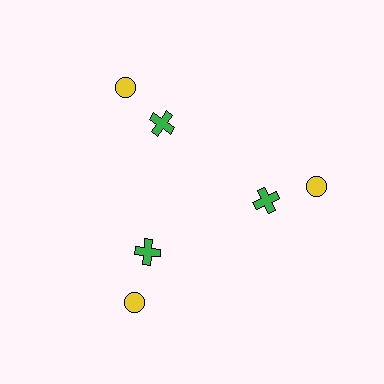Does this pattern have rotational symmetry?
Yes, this pattern has 3-fold rotational symmetry. It looks the same after rotating 120 degrees around the center.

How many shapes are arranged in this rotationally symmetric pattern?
There are 6 shapes, arranged in 3 groups of 2.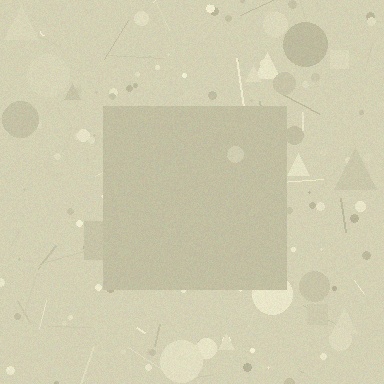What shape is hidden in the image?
A square is hidden in the image.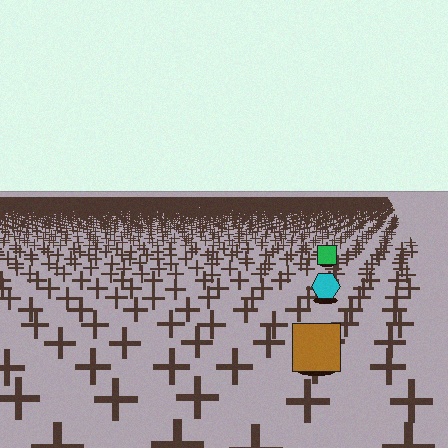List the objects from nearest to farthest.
From nearest to farthest: the brown square, the cyan hexagon, the green square.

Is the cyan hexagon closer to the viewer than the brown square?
No. The brown square is closer — you can tell from the texture gradient: the ground texture is coarser near it.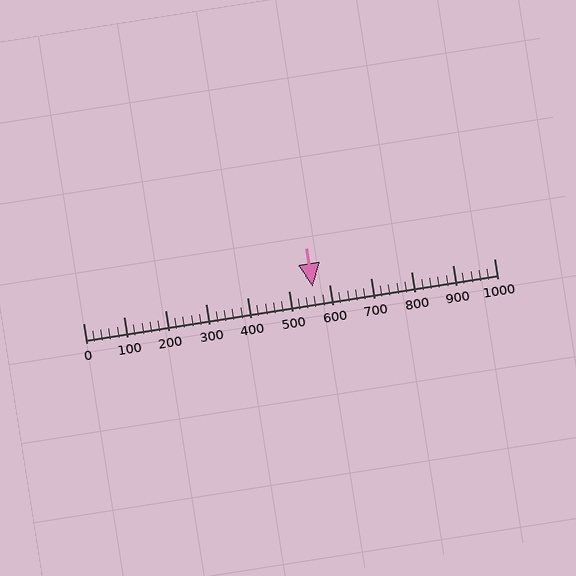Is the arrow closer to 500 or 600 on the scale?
The arrow is closer to 600.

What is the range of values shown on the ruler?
The ruler shows values from 0 to 1000.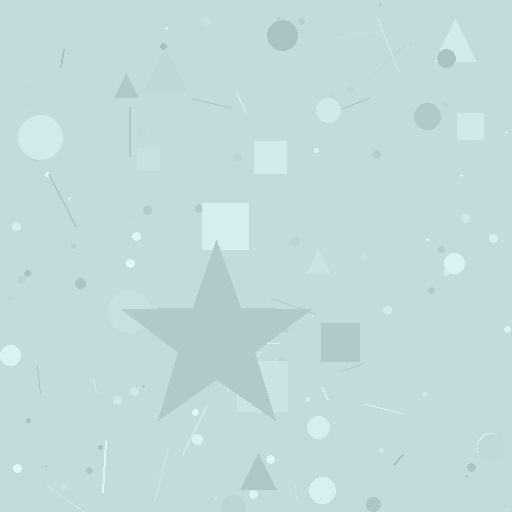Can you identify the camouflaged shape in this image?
The camouflaged shape is a star.